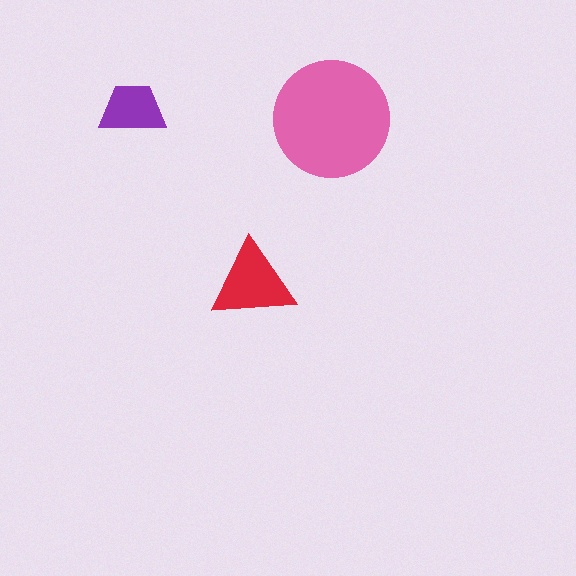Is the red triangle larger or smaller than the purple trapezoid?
Larger.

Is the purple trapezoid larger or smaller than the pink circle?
Smaller.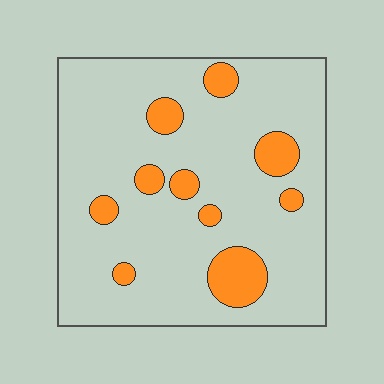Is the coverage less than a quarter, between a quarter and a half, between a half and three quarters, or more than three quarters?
Less than a quarter.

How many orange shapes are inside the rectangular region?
10.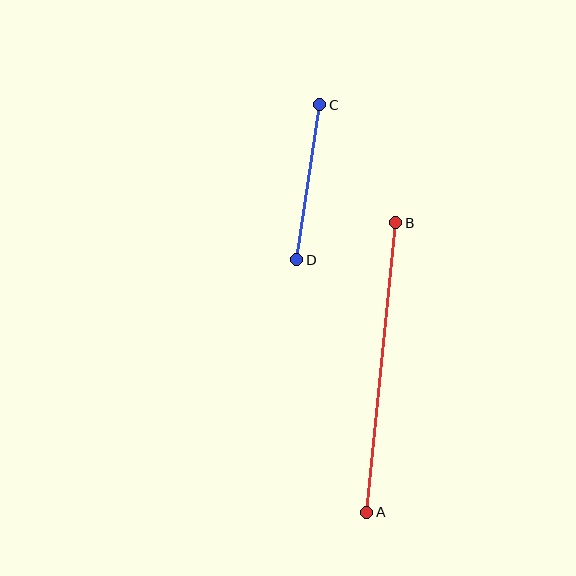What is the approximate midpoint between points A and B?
The midpoint is at approximately (381, 368) pixels.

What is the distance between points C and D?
The distance is approximately 157 pixels.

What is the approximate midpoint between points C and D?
The midpoint is at approximately (308, 182) pixels.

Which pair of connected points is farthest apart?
Points A and B are farthest apart.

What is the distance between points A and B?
The distance is approximately 291 pixels.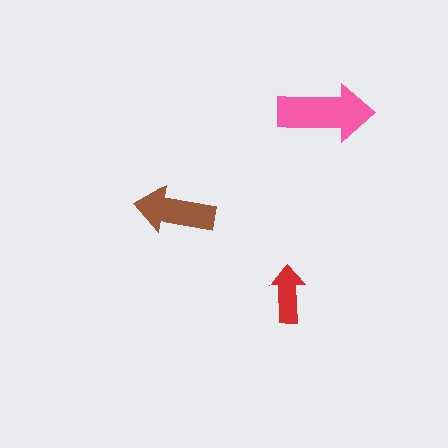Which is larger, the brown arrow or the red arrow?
The brown one.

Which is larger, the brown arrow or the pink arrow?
The pink one.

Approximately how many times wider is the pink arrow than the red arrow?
About 1.5 times wider.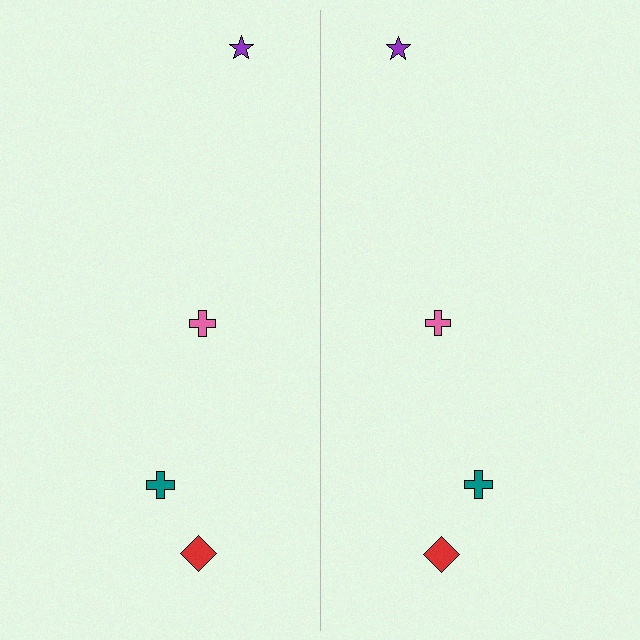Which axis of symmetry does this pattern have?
The pattern has a vertical axis of symmetry running through the center of the image.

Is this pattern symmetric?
Yes, this pattern has bilateral (reflection) symmetry.